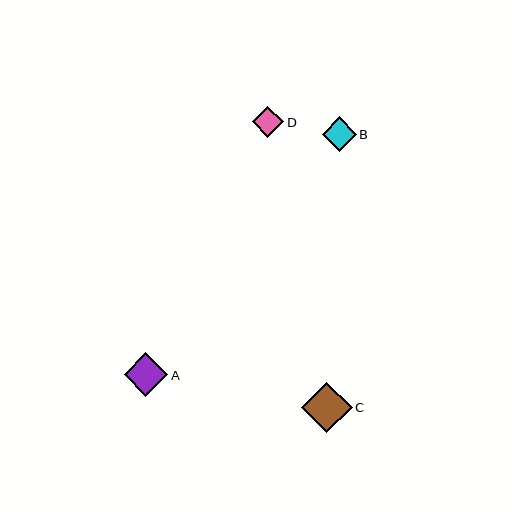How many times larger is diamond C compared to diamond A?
Diamond C is approximately 1.2 times the size of diamond A.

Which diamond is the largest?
Diamond C is the largest with a size of approximately 51 pixels.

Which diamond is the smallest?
Diamond D is the smallest with a size of approximately 31 pixels.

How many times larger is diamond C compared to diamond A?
Diamond C is approximately 1.2 times the size of diamond A.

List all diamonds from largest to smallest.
From largest to smallest: C, A, B, D.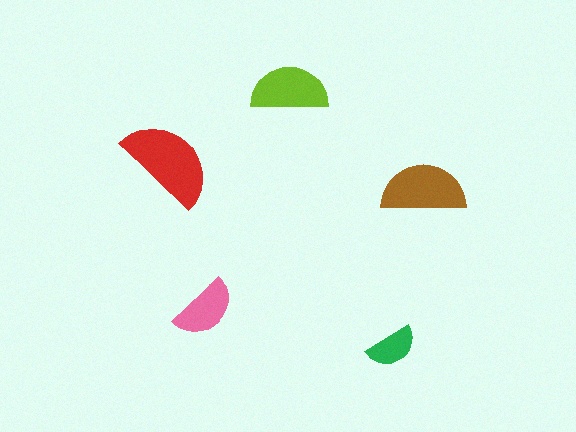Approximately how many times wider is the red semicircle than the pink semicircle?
About 1.5 times wider.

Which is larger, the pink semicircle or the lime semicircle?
The lime one.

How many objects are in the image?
There are 5 objects in the image.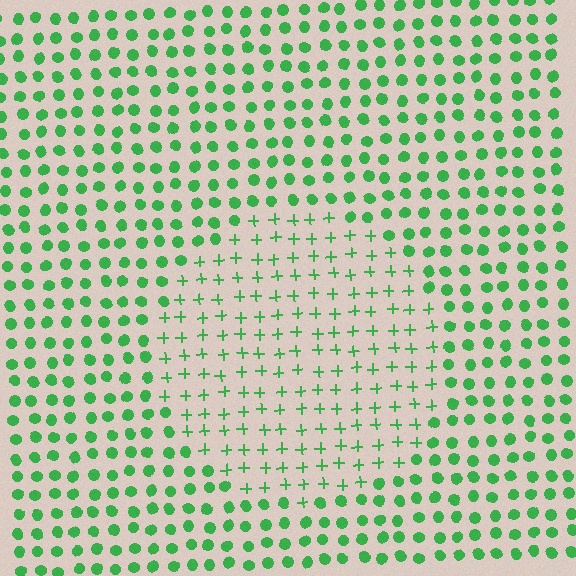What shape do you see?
I see a circle.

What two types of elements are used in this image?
The image uses plus signs inside the circle region and circles outside it.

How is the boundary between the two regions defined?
The boundary is defined by a change in element shape: plus signs inside vs. circles outside. All elements share the same color and spacing.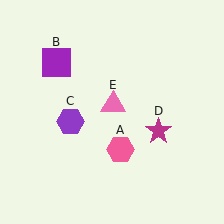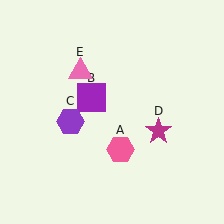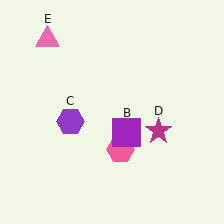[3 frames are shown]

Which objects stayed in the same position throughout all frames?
Pink hexagon (object A) and purple hexagon (object C) and magenta star (object D) remained stationary.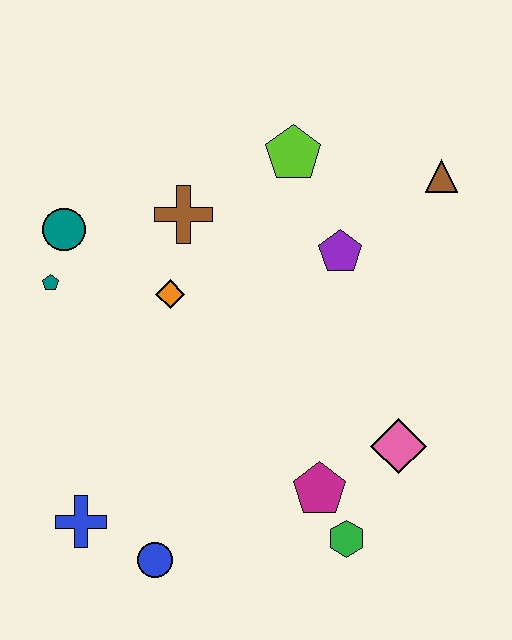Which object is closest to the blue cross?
The blue circle is closest to the blue cross.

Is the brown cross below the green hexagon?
No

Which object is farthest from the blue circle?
The brown triangle is farthest from the blue circle.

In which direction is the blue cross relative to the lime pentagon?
The blue cross is below the lime pentagon.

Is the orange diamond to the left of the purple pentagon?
Yes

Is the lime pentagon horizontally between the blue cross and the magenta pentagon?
Yes